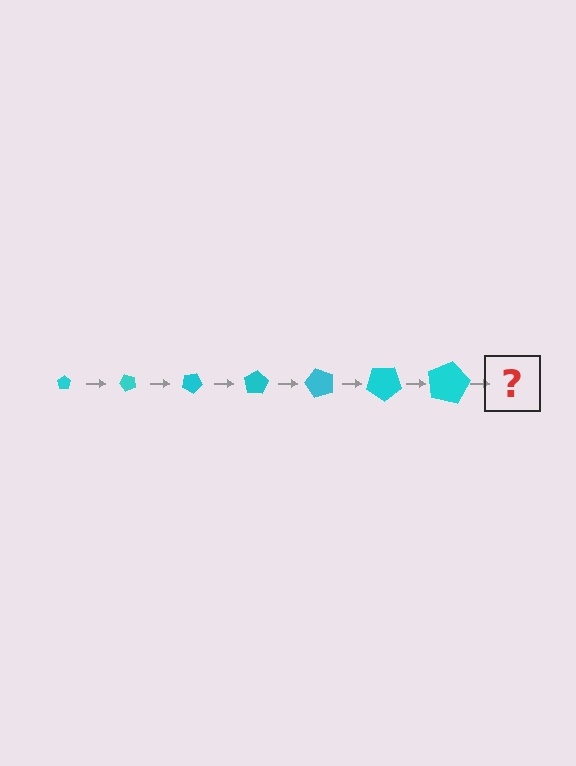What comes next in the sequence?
The next element should be a pentagon, larger than the previous one and rotated 350 degrees from the start.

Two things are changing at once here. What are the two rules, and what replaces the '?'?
The two rules are that the pentagon grows larger each step and it rotates 50 degrees each step. The '?' should be a pentagon, larger than the previous one and rotated 350 degrees from the start.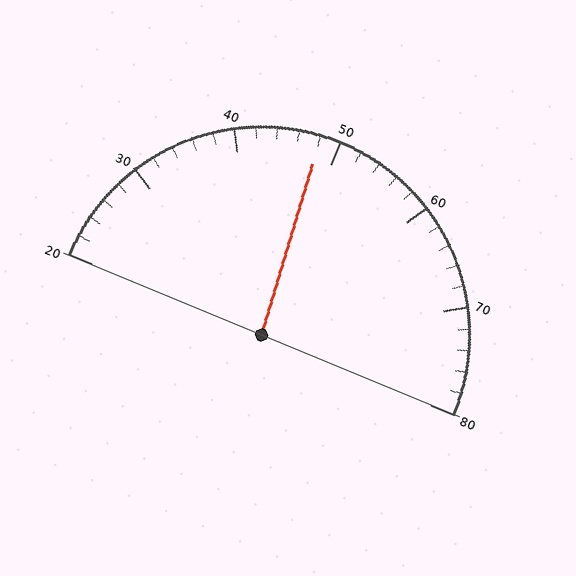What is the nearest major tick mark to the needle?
The nearest major tick mark is 50.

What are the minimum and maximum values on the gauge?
The gauge ranges from 20 to 80.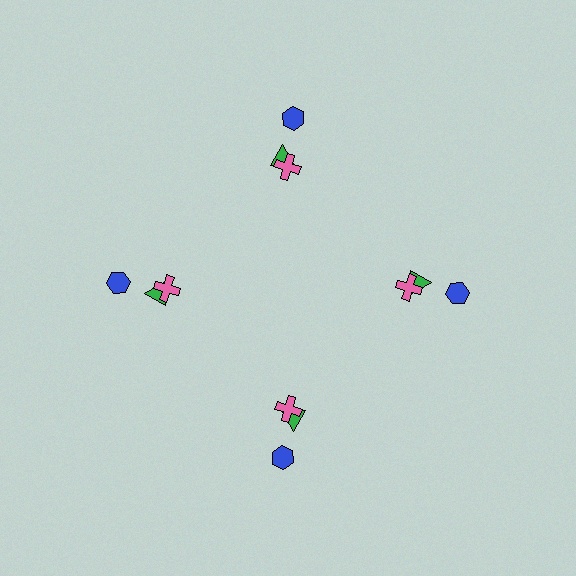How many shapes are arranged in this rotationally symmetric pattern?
There are 12 shapes, arranged in 4 groups of 3.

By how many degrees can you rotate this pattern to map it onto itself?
The pattern maps onto itself every 90 degrees of rotation.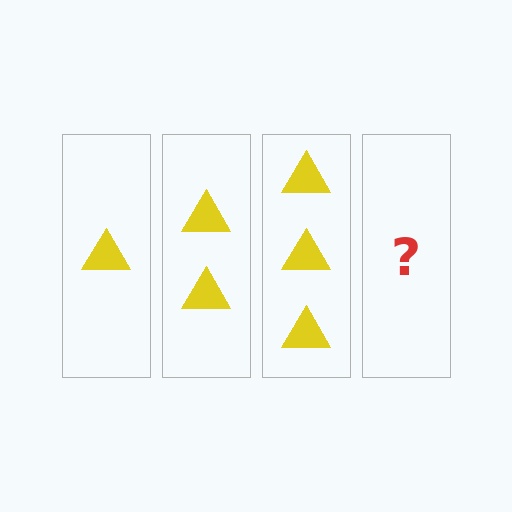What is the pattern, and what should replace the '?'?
The pattern is that each step adds one more triangle. The '?' should be 4 triangles.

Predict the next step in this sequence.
The next step is 4 triangles.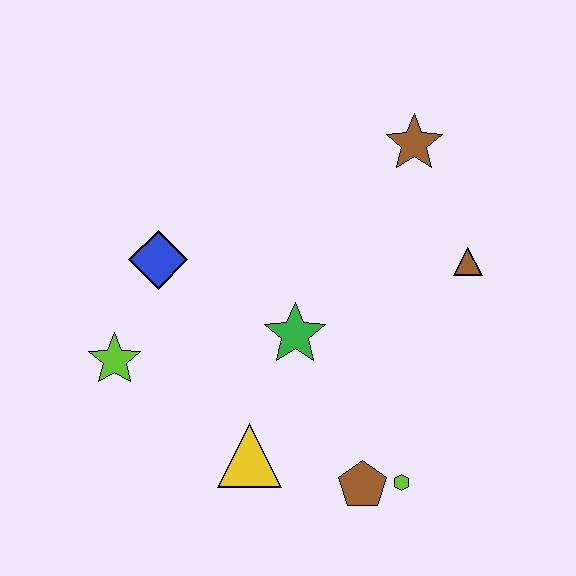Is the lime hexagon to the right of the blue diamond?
Yes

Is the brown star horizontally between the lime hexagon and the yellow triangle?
No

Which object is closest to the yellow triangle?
The brown pentagon is closest to the yellow triangle.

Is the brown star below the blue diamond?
No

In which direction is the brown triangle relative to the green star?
The brown triangle is to the right of the green star.